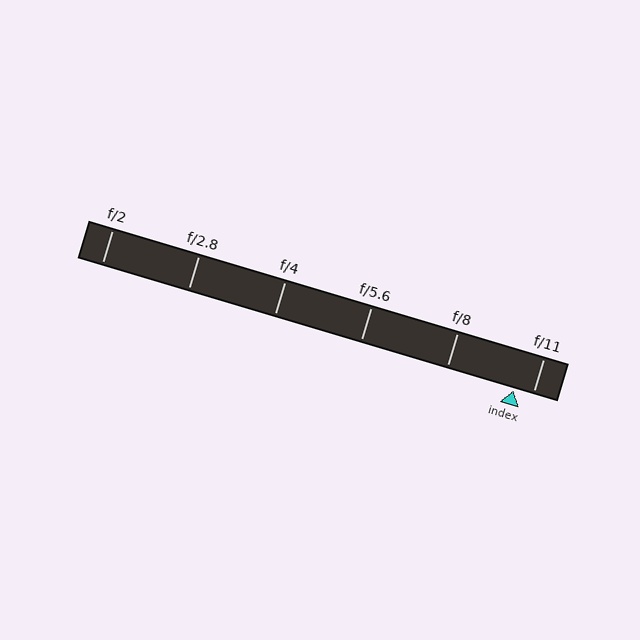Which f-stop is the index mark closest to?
The index mark is closest to f/11.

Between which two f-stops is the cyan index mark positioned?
The index mark is between f/8 and f/11.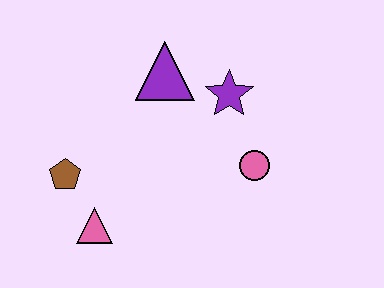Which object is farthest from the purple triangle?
The pink triangle is farthest from the purple triangle.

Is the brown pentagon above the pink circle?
No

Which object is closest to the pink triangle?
The brown pentagon is closest to the pink triangle.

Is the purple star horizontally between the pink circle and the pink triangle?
Yes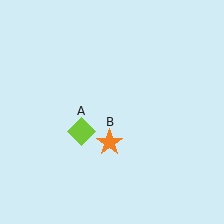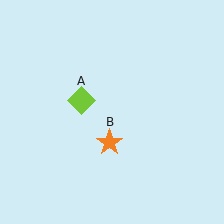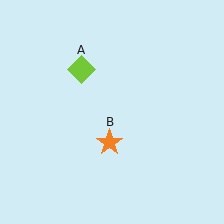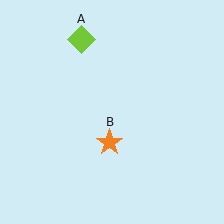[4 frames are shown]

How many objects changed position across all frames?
1 object changed position: lime diamond (object A).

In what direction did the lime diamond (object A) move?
The lime diamond (object A) moved up.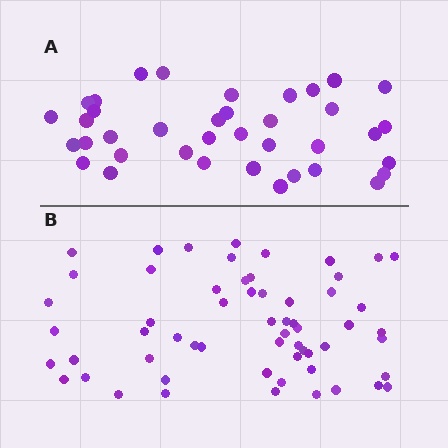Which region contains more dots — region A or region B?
Region B (the bottom region) has more dots.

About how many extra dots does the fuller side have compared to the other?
Region B has approximately 20 more dots than region A.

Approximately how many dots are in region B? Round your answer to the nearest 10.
About 60 dots. (The exact count is 59, which rounds to 60.)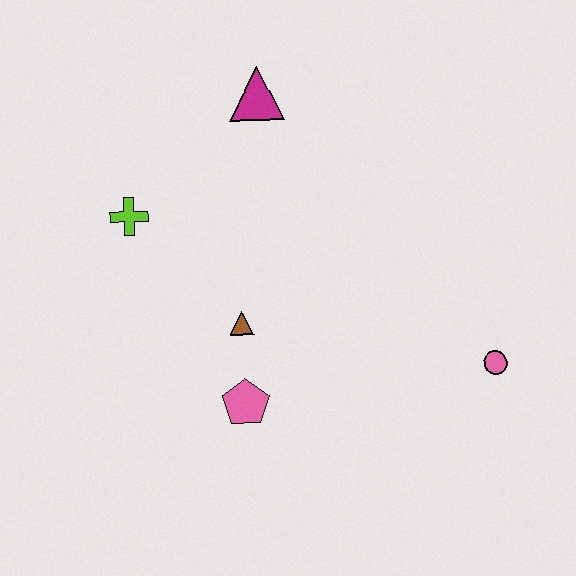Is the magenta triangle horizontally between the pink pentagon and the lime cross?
No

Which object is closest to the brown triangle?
The pink pentagon is closest to the brown triangle.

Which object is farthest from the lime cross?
The pink circle is farthest from the lime cross.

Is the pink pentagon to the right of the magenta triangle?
No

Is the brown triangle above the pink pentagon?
Yes